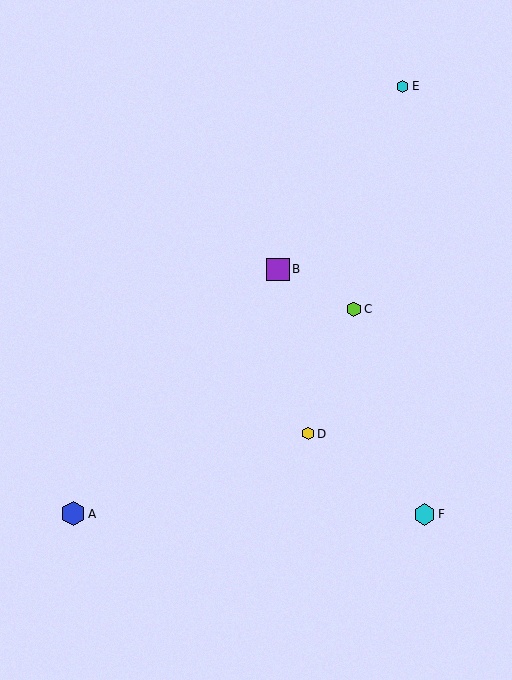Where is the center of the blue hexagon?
The center of the blue hexagon is at (73, 514).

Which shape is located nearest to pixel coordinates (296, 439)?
The yellow hexagon (labeled D) at (308, 434) is nearest to that location.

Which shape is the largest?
The blue hexagon (labeled A) is the largest.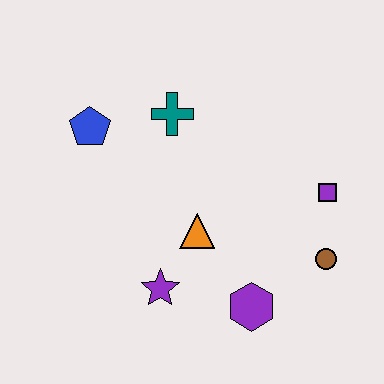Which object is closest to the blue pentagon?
The teal cross is closest to the blue pentagon.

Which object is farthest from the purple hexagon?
The blue pentagon is farthest from the purple hexagon.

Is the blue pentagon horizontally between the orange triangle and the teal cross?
No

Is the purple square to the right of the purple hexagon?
Yes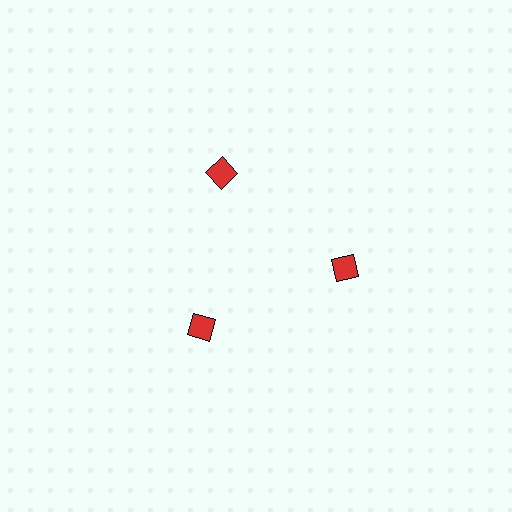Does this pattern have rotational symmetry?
Yes, this pattern has 3-fold rotational symmetry. It looks the same after rotating 120 degrees around the center.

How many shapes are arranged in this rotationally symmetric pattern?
There are 3 shapes, arranged in 3 groups of 1.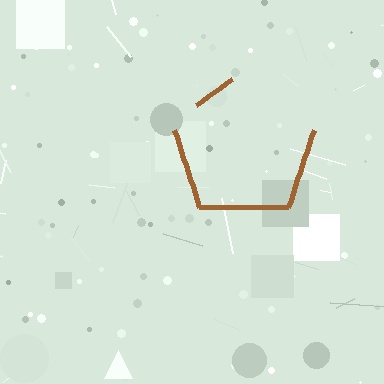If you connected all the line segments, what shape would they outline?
They would outline a pentagon.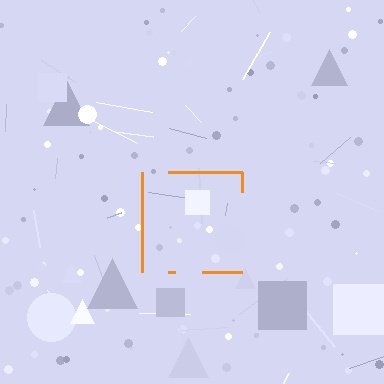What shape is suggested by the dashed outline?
The dashed outline suggests a square.